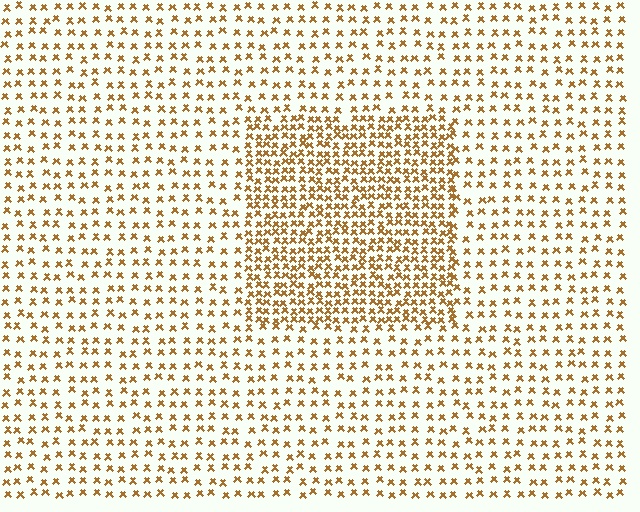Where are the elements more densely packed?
The elements are more densely packed inside the rectangle boundary.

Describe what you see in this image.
The image contains small brown elements arranged at two different densities. A rectangle-shaped region is visible where the elements are more densely packed than the surrounding area.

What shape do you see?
I see a rectangle.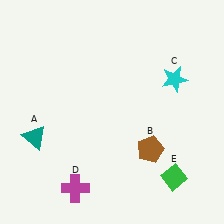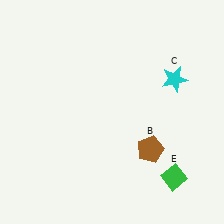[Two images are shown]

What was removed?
The magenta cross (D), the teal triangle (A) were removed in Image 2.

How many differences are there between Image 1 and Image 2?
There are 2 differences between the two images.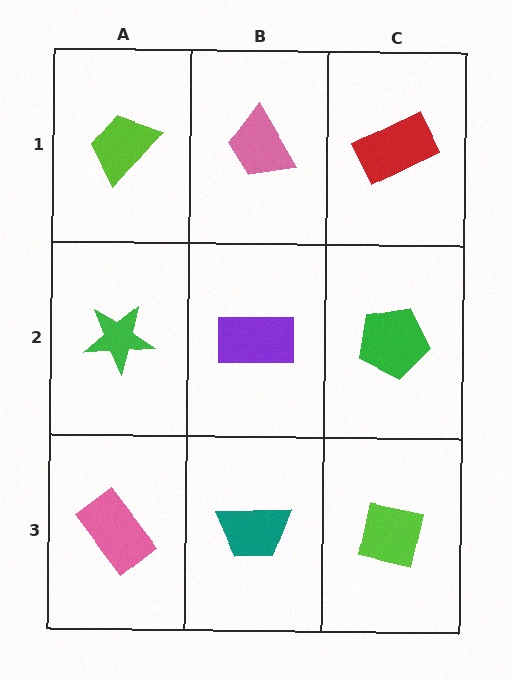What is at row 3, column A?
A pink rectangle.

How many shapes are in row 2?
3 shapes.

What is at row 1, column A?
A lime trapezoid.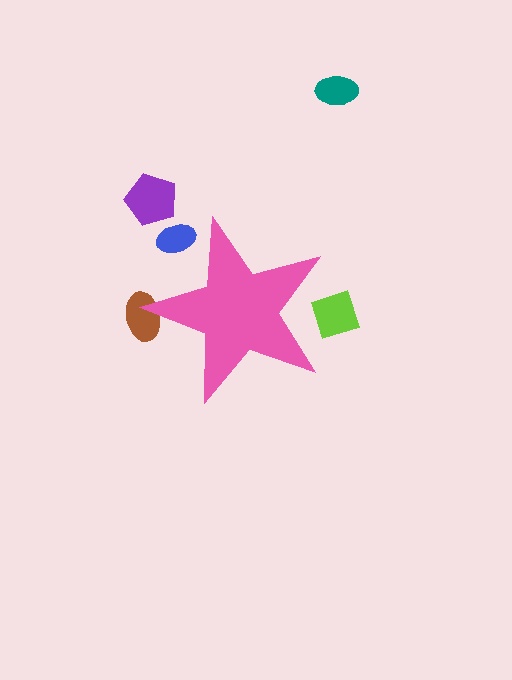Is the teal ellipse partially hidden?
No, the teal ellipse is fully visible.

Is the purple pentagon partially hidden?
No, the purple pentagon is fully visible.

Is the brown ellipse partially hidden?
Yes, the brown ellipse is partially hidden behind the pink star.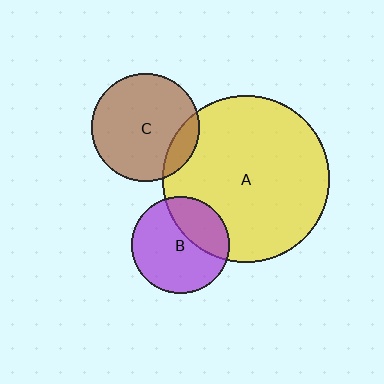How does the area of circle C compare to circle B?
Approximately 1.2 times.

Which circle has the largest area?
Circle A (yellow).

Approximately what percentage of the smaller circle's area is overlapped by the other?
Approximately 15%.